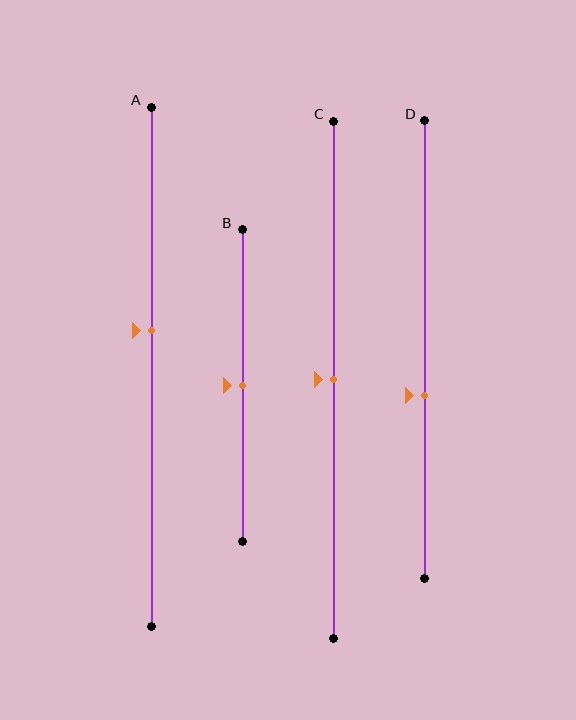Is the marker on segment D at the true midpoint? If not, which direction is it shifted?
No, the marker on segment D is shifted downward by about 10% of the segment length.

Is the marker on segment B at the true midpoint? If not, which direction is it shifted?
Yes, the marker on segment B is at the true midpoint.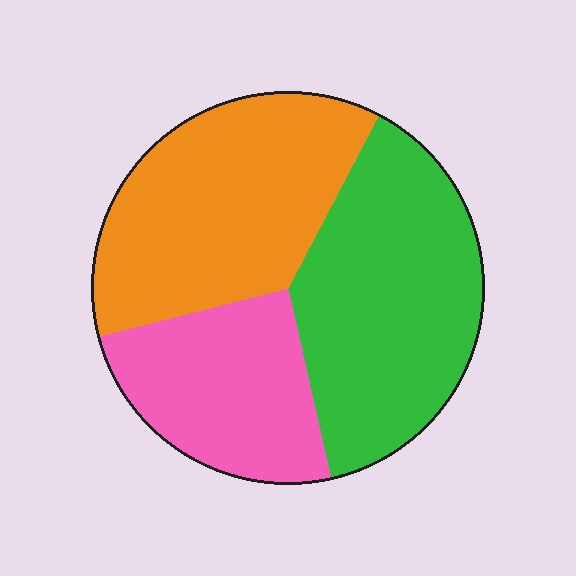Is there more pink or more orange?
Orange.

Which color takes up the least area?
Pink, at roughly 25%.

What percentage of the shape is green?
Green covers 39% of the shape.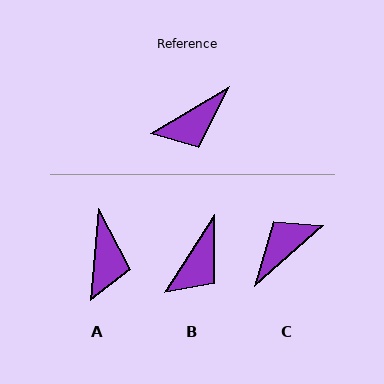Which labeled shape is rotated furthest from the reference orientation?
C, about 169 degrees away.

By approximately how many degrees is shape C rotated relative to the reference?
Approximately 169 degrees clockwise.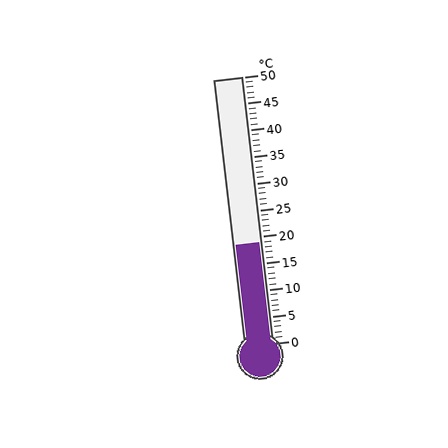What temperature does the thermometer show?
The thermometer shows approximately 19°C.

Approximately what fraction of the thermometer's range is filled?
The thermometer is filled to approximately 40% of its range.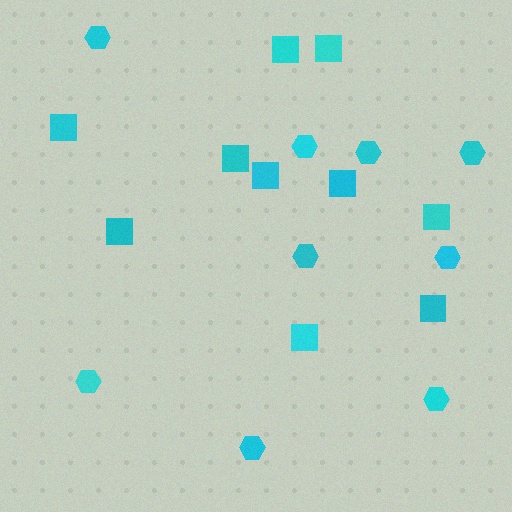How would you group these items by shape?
There are 2 groups: one group of squares (10) and one group of hexagons (9).